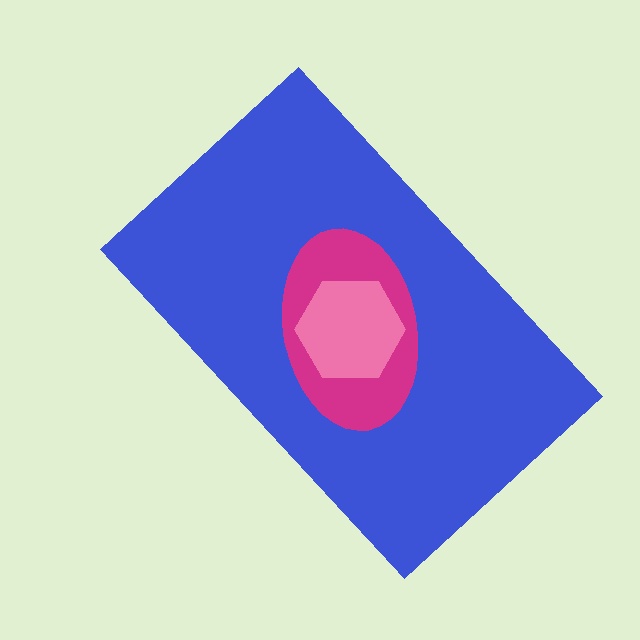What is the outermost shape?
The blue rectangle.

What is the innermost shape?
The pink hexagon.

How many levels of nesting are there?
3.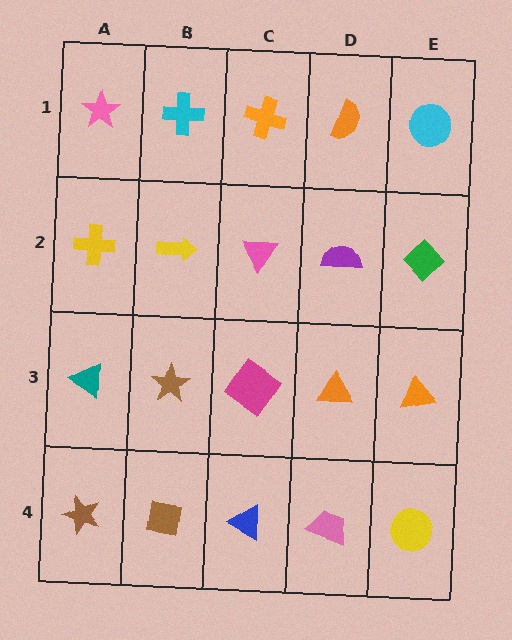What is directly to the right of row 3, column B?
A magenta diamond.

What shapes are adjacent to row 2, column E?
A cyan circle (row 1, column E), an orange triangle (row 3, column E), a purple semicircle (row 2, column D).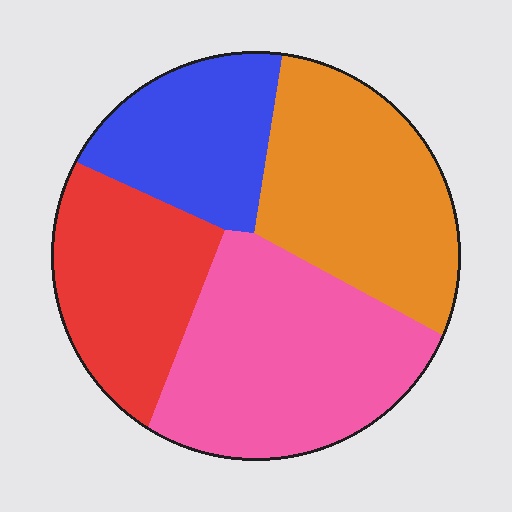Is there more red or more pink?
Pink.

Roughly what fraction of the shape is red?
Red covers about 20% of the shape.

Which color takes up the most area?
Pink, at roughly 30%.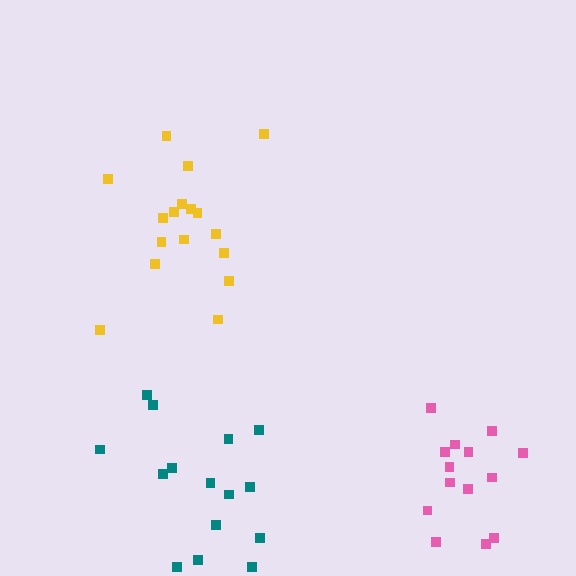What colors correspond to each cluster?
The clusters are colored: teal, yellow, pink.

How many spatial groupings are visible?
There are 3 spatial groupings.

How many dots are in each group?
Group 1: 15 dots, Group 2: 17 dots, Group 3: 14 dots (46 total).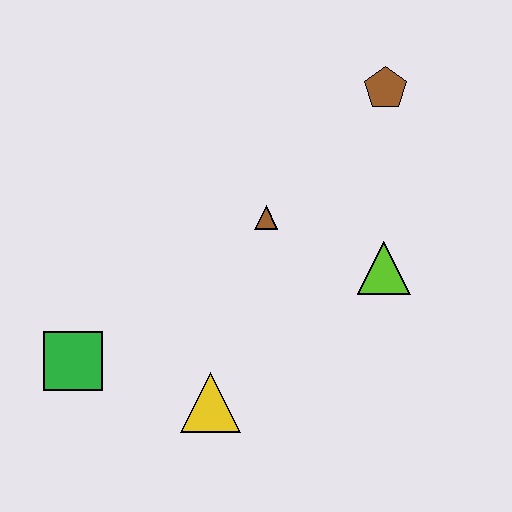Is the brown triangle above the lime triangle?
Yes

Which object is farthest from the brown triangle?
The green square is farthest from the brown triangle.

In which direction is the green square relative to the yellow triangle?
The green square is to the left of the yellow triangle.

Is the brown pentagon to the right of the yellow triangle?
Yes